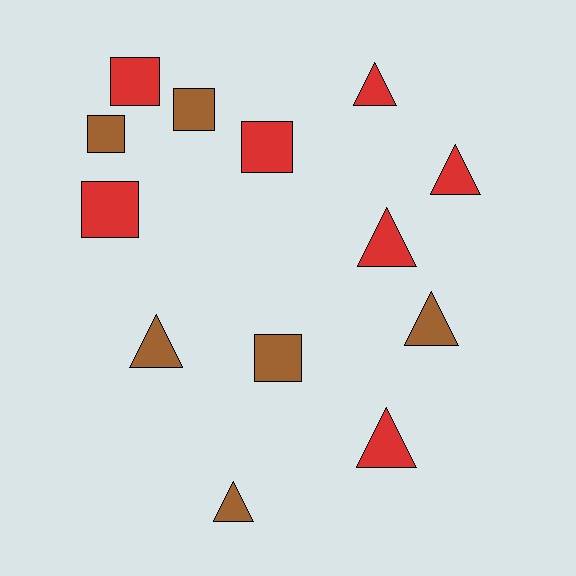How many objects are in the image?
There are 13 objects.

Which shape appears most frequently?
Triangle, with 7 objects.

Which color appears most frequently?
Red, with 7 objects.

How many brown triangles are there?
There are 3 brown triangles.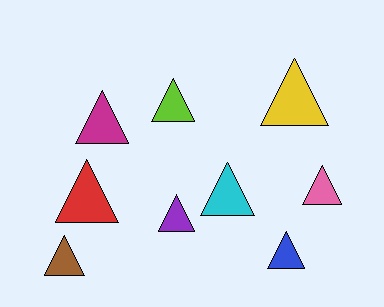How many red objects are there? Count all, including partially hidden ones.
There is 1 red object.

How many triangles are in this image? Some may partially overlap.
There are 9 triangles.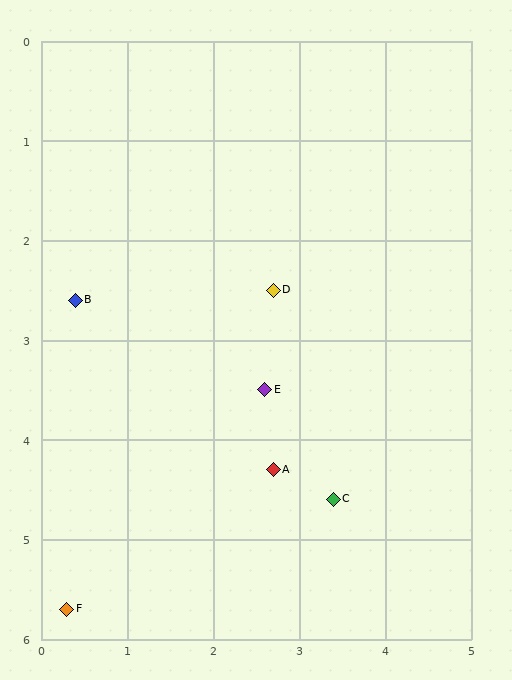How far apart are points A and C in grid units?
Points A and C are about 0.8 grid units apart.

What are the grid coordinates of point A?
Point A is at approximately (2.7, 4.3).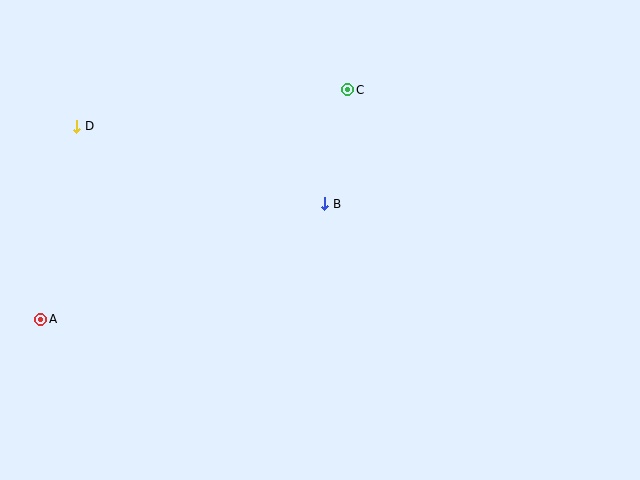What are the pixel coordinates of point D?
Point D is at (77, 126).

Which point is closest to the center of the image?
Point B at (325, 204) is closest to the center.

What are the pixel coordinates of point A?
Point A is at (41, 319).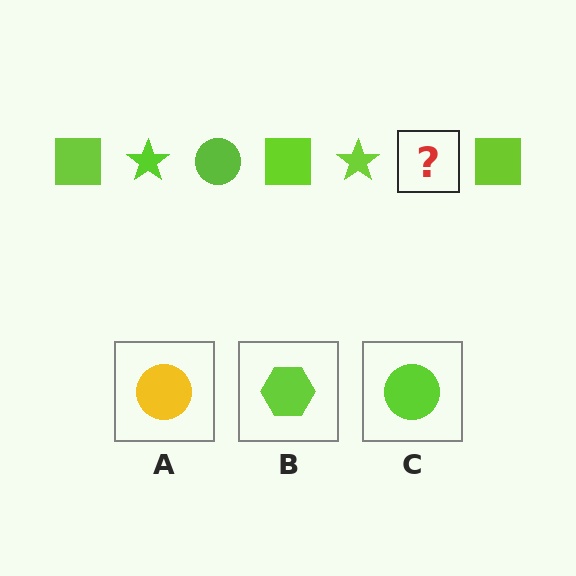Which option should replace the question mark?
Option C.